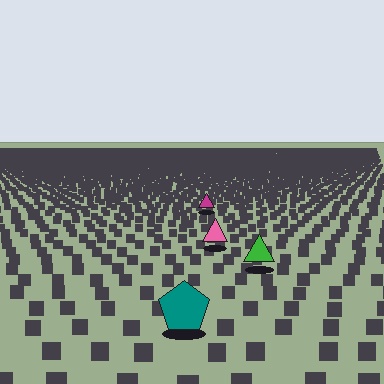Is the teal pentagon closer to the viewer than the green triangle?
Yes. The teal pentagon is closer — you can tell from the texture gradient: the ground texture is coarser near it.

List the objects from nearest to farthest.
From nearest to farthest: the teal pentagon, the green triangle, the pink triangle, the magenta triangle.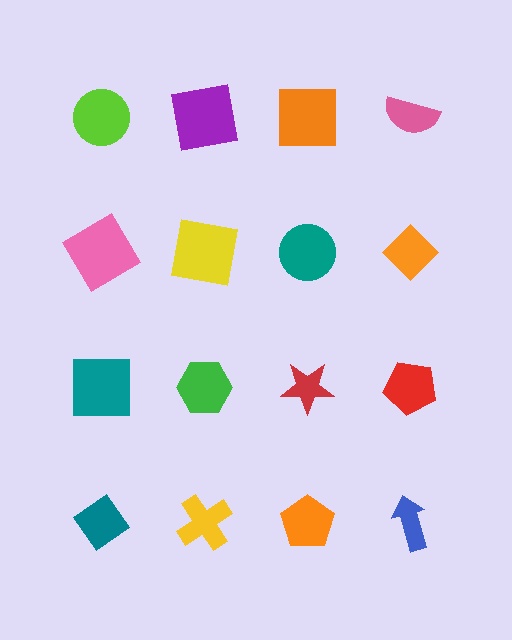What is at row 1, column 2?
A purple square.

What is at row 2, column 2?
A yellow square.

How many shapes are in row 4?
4 shapes.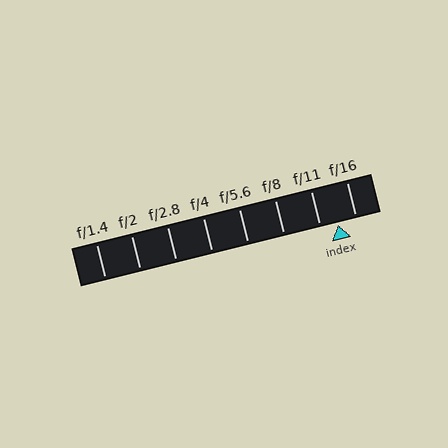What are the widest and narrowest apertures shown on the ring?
The widest aperture shown is f/1.4 and the narrowest is f/16.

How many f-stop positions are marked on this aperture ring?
There are 8 f-stop positions marked.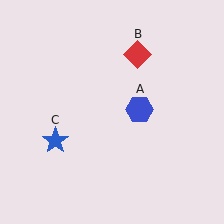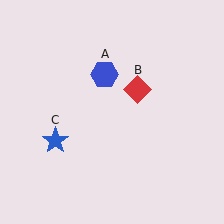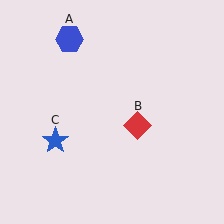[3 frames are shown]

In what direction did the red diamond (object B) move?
The red diamond (object B) moved down.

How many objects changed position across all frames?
2 objects changed position: blue hexagon (object A), red diamond (object B).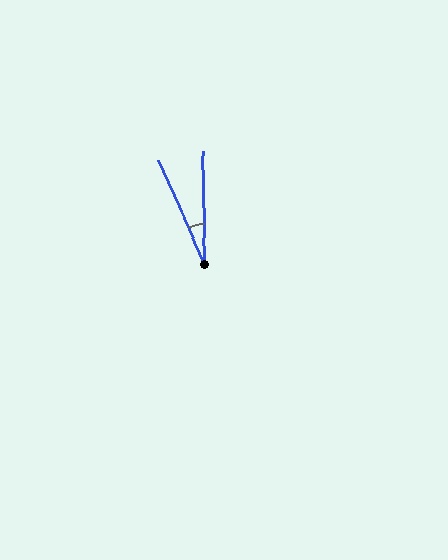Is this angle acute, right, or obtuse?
It is acute.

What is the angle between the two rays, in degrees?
Approximately 23 degrees.